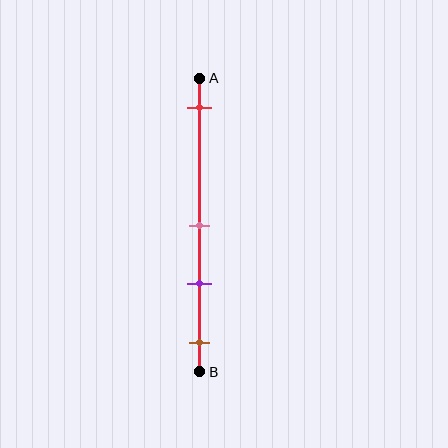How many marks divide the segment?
There are 4 marks dividing the segment.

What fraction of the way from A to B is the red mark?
The red mark is approximately 10% (0.1) of the way from A to B.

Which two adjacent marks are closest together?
The pink and purple marks are the closest adjacent pair.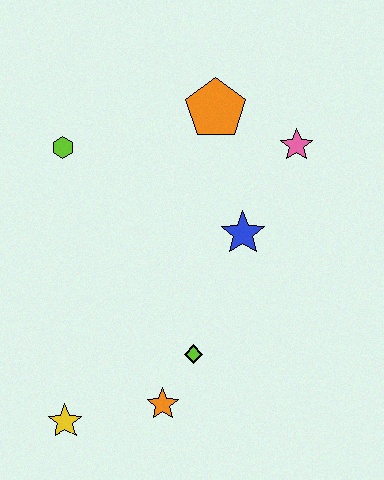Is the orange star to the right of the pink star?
No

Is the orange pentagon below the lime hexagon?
No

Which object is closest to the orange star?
The lime diamond is closest to the orange star.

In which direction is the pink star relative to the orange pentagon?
The pink star is to the right of the orange pentagon.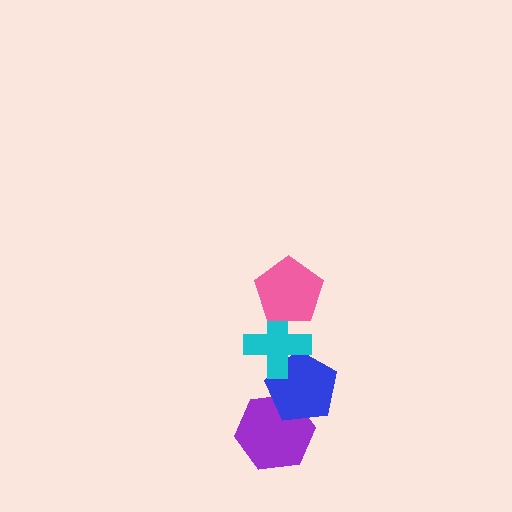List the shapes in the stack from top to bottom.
From top to bottom: the pink pentagon, the cyan cross, the blue pentagon, the purple hexagon.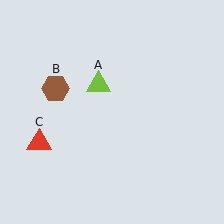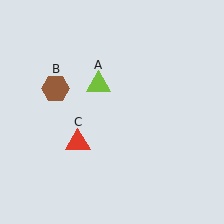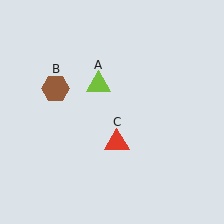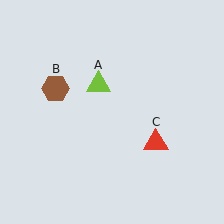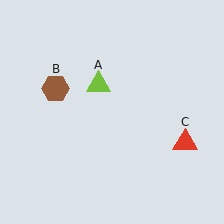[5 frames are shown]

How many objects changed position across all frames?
1 object changed position: red triangle (object C).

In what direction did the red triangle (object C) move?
The red triangle (object C) moved right.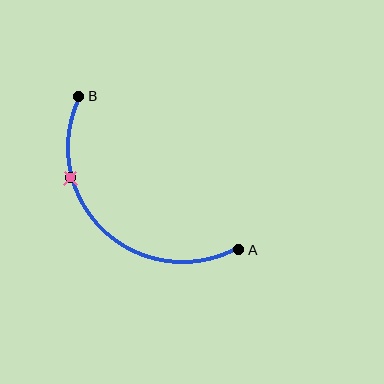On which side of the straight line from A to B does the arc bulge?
The arc bulges below and to the left of the straight line connecting A and B.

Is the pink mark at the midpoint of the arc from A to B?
No. The pink mark lies on the arc but is closer to endpoint B. The arc midpoint would be at the point on the curve equidistant along the arc from both A and B.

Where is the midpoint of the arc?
The arc midpoint is the point on the curve farthest from the straight line joining A and B. It sits below and to the left of that line.